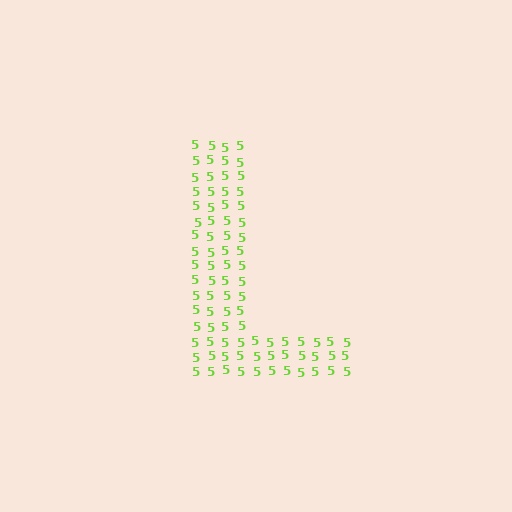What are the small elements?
The small elements are digit 5's.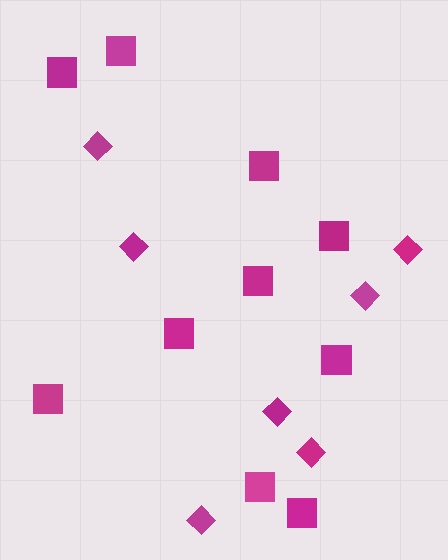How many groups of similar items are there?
There are 2 groups: one group of diamonds (7) and one group of squares (10).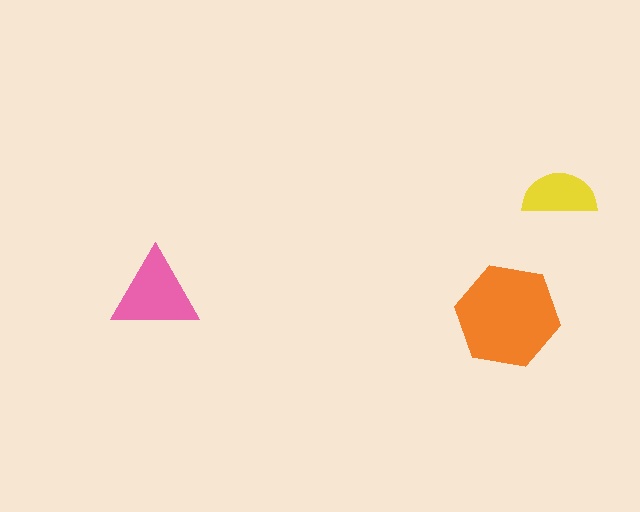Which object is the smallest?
The yellow semicircle.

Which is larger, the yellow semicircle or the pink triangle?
The pink triangle.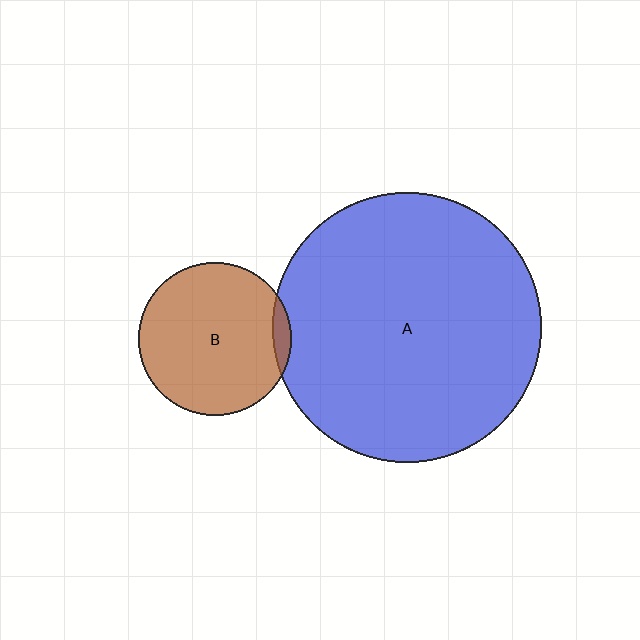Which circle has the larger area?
Circle A (blue).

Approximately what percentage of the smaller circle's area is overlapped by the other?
Approximately 5%.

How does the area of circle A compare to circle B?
Approximately 3.1 times.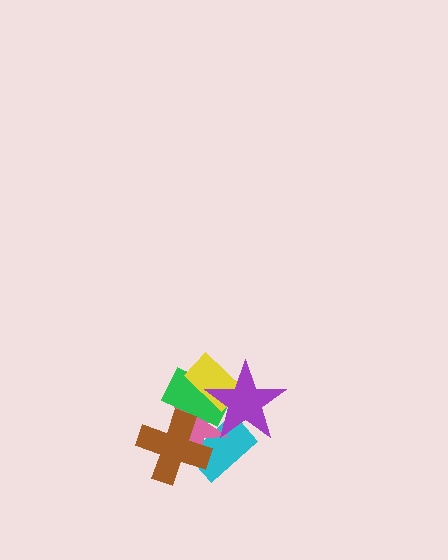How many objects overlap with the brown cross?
3 objects overlap with the brown cross.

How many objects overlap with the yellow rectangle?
3 objects overlap with the yellow rectangle.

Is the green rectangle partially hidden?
Yes, it is partially covered by another shape.